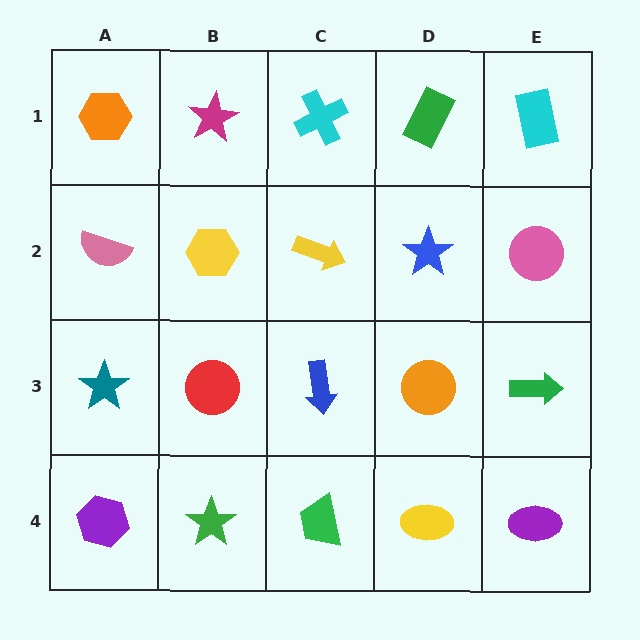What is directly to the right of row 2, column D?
A pink circle.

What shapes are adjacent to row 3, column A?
A pink semicircle (row 2, column A), a purple hexagon (row 4, column A), a red circle (row 3, column B).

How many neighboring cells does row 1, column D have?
3.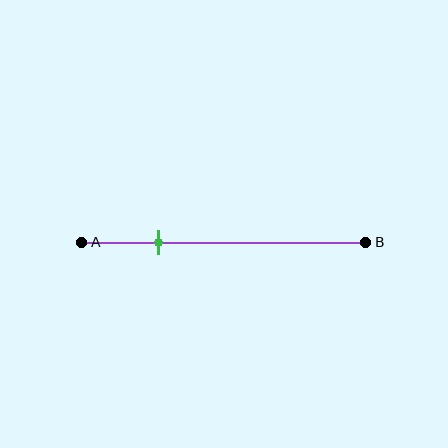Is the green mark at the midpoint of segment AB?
No, the mark is at about 25% from A, not at the 50% midpoint.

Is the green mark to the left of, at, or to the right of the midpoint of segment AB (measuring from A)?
The green mark is to the left of the midpoint of segment AB.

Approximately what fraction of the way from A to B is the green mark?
The green mark is approximately 25% of the way from A to B.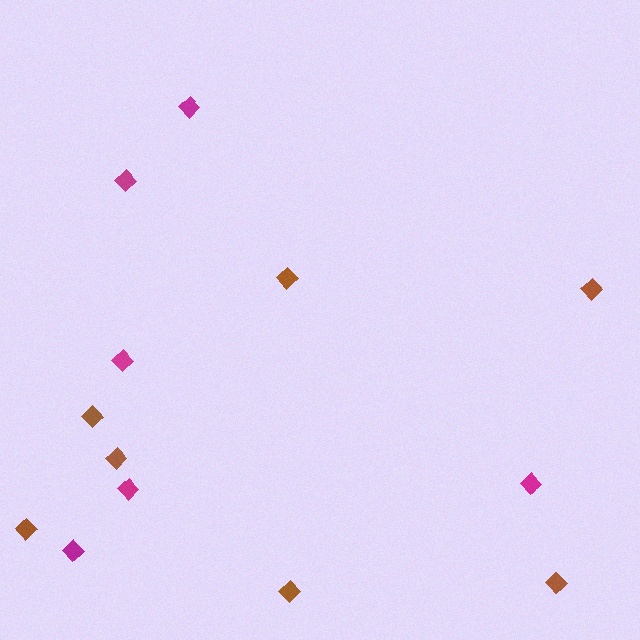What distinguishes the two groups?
There are 2 groups: one group of brown diamonds (7) and one group of magenta diamonds (6).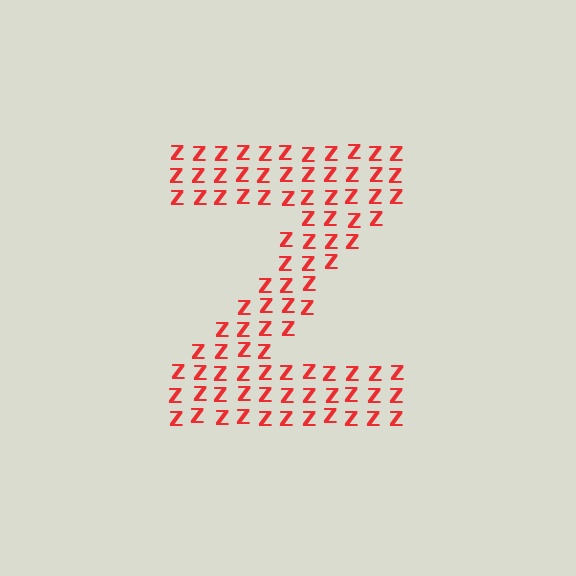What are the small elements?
The small elements are letter Z's.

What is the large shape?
The large shape is the letter Z.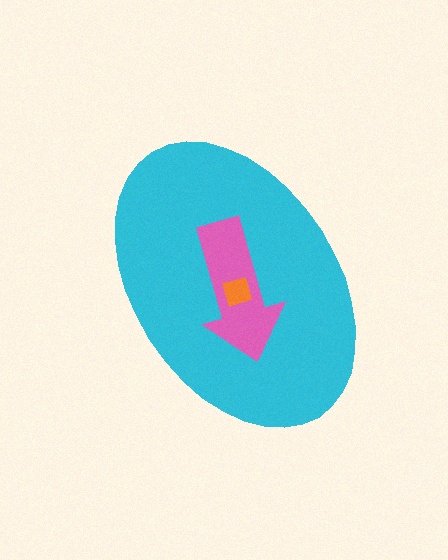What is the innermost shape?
The orange square.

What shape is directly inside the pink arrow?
The orange square.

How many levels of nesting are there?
3.